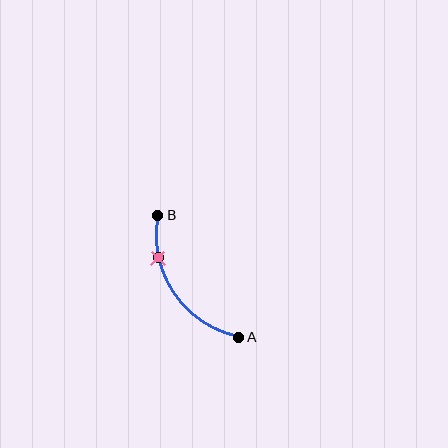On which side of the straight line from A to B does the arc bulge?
The arc bulges to the left of the straight line connecting A and B.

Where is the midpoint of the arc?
The arc midpoint is the point on the curve farthest from the straight line joining A and B. It sits to the left of that line.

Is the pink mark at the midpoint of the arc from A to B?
No. The pink mark lies on the arc but is closer to endpoint B. The arc midpoint would be at the point on the curve equidistant along the arc from both A and B.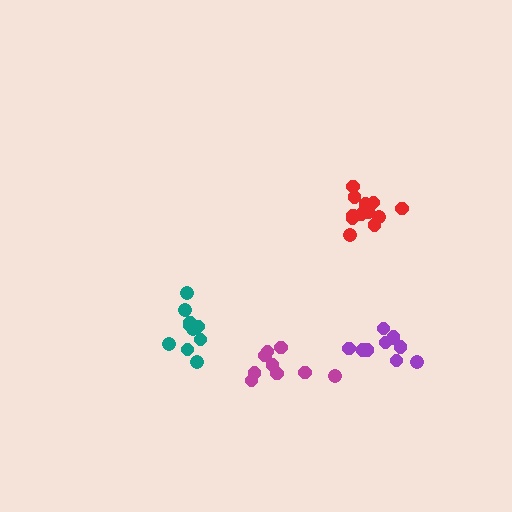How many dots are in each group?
Group 1: 10 dots, Group 2: 10 dots, Group 3: 9 dots, Group 4: 12 dots (41 total).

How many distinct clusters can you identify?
There are 4 distinct clusters.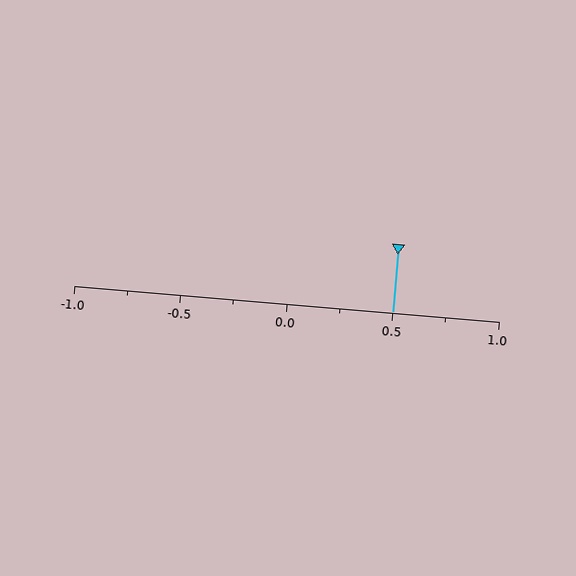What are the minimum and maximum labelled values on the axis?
The axis runs from -1.0 to 1.0.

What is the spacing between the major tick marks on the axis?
The major ticks are spaced 0.5 apart.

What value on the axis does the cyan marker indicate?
The marker indicates approximately 0.5.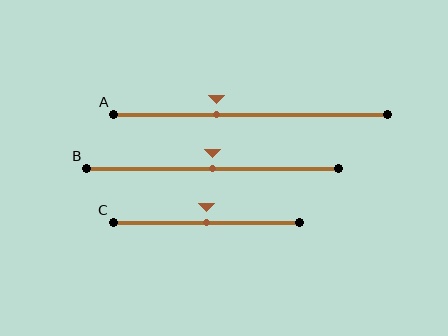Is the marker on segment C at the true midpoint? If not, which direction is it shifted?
Yes, the marker on segment C is at the true midpoint.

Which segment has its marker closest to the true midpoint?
Segment B has its marker closest to the true midpoint.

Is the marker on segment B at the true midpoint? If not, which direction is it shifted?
Yes, the marker on segment B is at the true midpoint.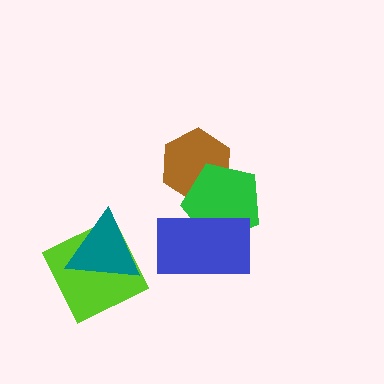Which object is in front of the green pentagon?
The blue rectangle is in front of the green pentagon.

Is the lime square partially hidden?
Yes, it is partially covered by another shape.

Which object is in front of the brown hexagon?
The green pentagon is in front of the brown hexagon.